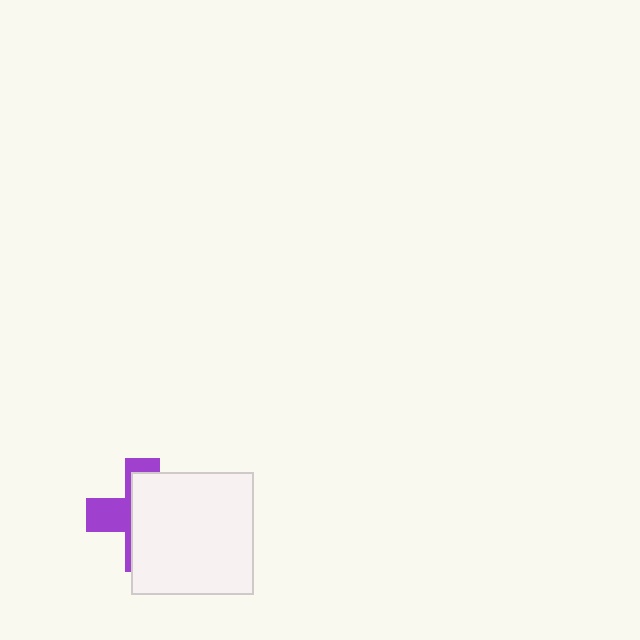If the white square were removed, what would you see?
You would see the complete purple cross.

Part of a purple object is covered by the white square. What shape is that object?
It is a cross.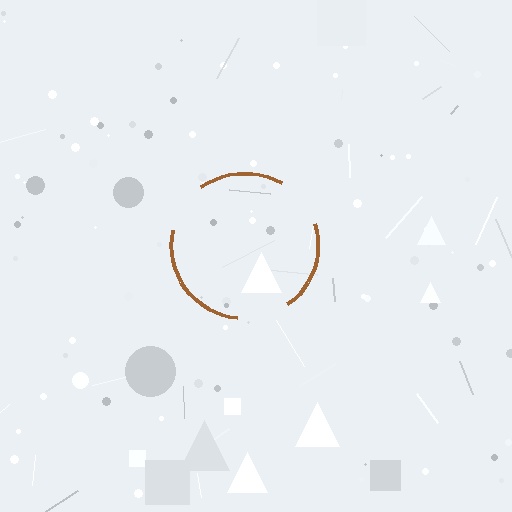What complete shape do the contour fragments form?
The contour fragments form a circle.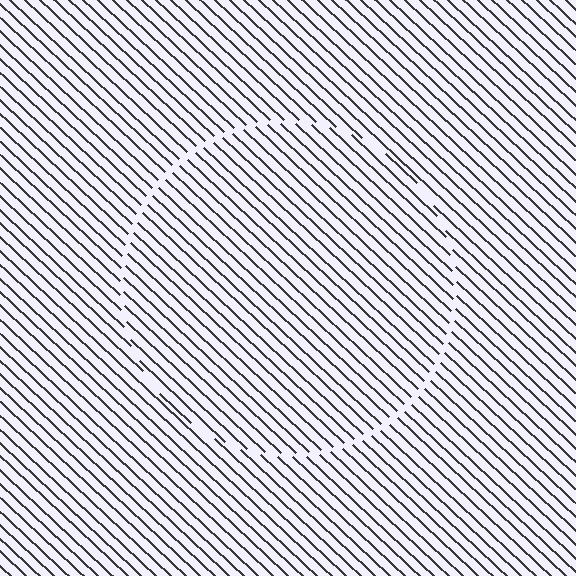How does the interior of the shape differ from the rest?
The interior of the shape contains the same grating, shifted by half a period — the contour is defined by the phase discontinuity where line-ends from the inner and outer gratings abut.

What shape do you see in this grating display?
An illusory circle. The interior of the shape contains the same grating, shifted by half a period — the contour is defined by the phase discontinuity where line-ends from the inner and outer gratings abut.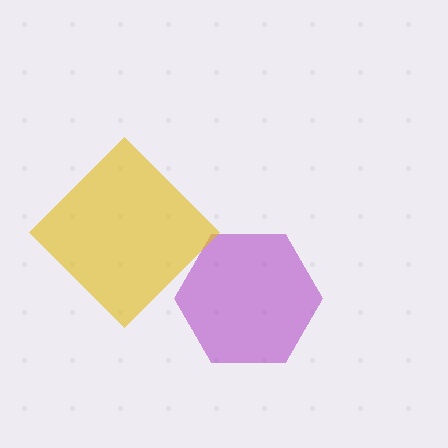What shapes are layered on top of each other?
The layered shapes are: a purple hexagon, a yellow diamond.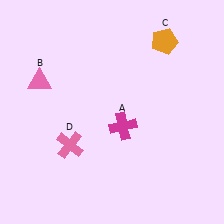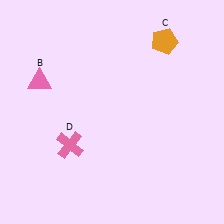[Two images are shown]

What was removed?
The magenta cross (A) was removed in Image 2.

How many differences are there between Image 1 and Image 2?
There is 1 difference between the two images.